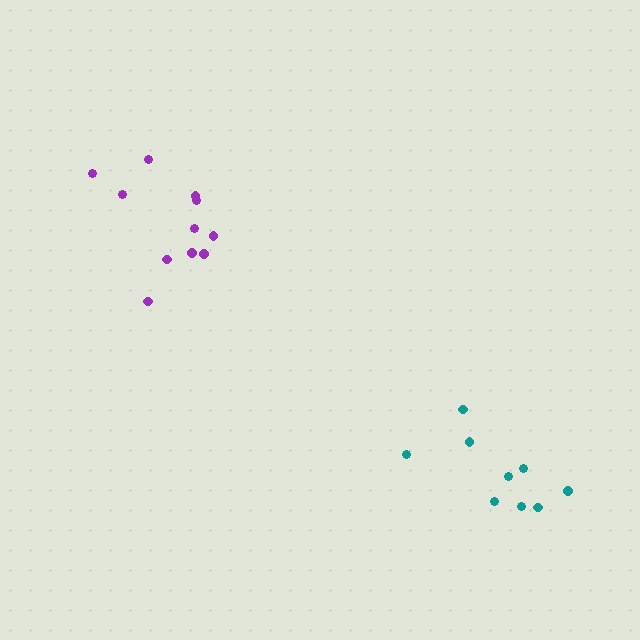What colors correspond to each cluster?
The clusters are colored: teal, purple.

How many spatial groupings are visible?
There are 2 spatial groupings.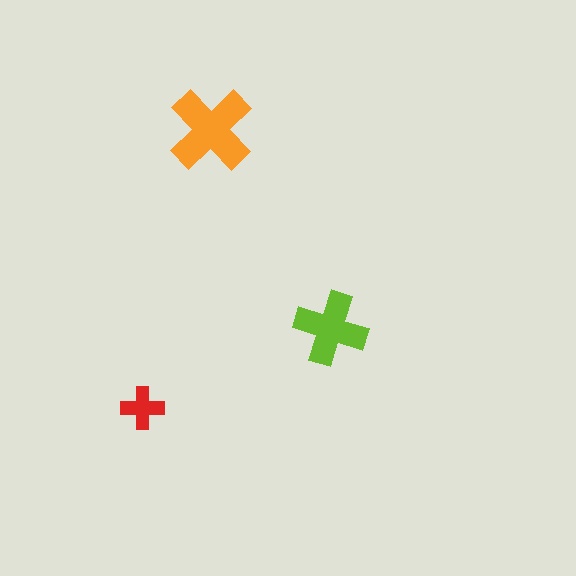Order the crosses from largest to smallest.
the orange one, the lime one, the red one.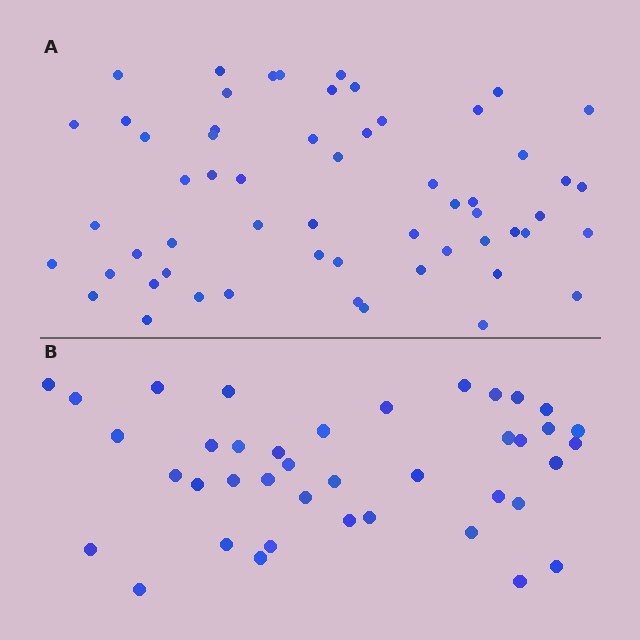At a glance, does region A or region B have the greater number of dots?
Region A (the top region) has more dots.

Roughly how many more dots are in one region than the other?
Region A has approximately 20 more dots than region B.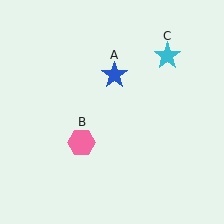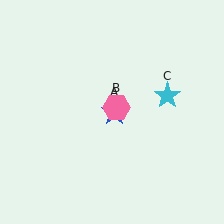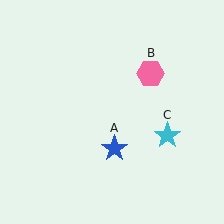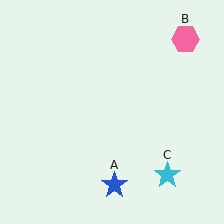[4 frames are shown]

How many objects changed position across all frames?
3 objects changed position: blue star (object A), pink hexagon (object B), cyan star (object C).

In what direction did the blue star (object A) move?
The blue star (object A) moved down.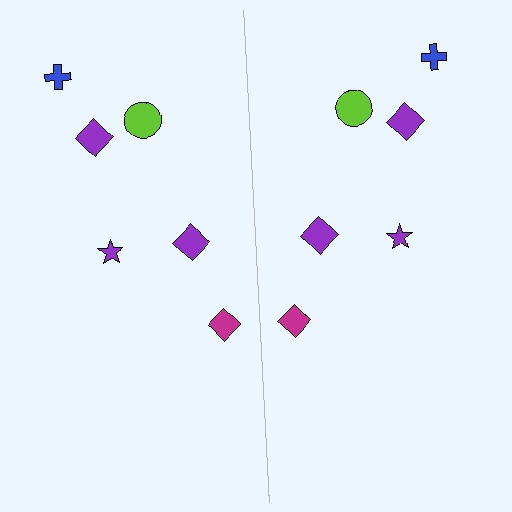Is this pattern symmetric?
Yes, this pattern has bilateral (reflection) symmetry.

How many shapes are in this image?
There are 12 shapes in this image.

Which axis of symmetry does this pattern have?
The pattern has a vertical axis of symmetry running through the center of the image.